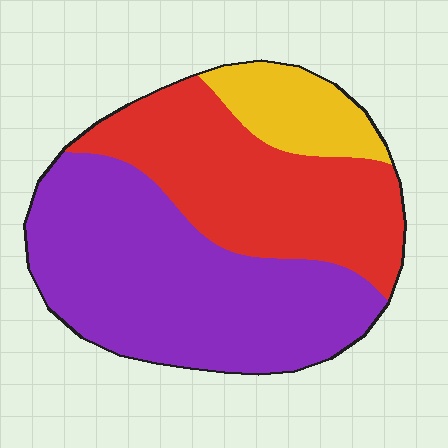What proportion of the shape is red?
Red takes up about three eighths (3/8) of the shape.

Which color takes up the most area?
Purple, at roughly 50%.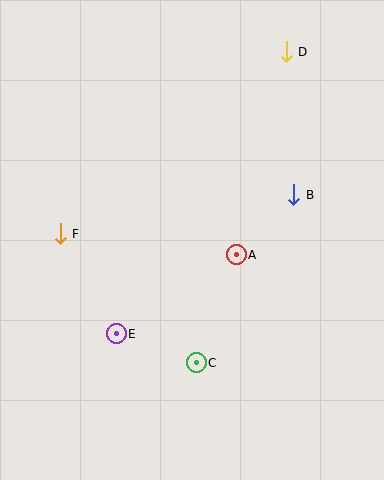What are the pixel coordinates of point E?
Point E is at (116, 334).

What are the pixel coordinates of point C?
Point C is at (196, 363).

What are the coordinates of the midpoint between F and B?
The midpoint between F and B is at (177, 214).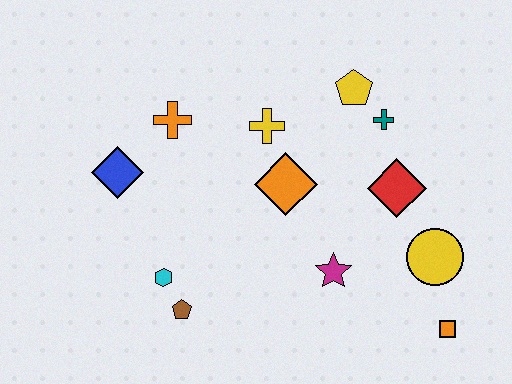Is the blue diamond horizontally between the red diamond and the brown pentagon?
No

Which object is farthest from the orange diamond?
The orange square is farthest from the orange diamond.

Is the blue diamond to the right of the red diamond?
No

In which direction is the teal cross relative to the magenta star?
The teal cross is above the magenta star.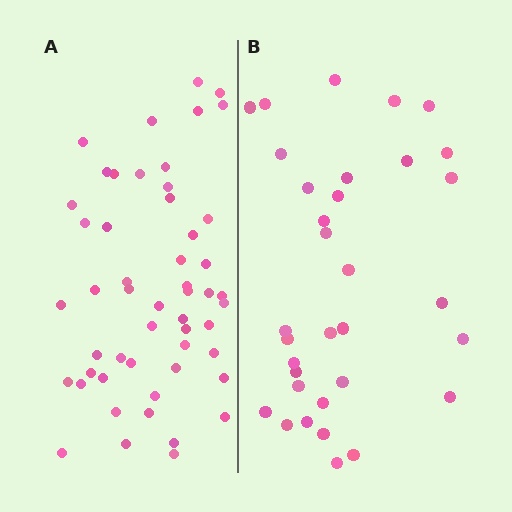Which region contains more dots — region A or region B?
Region A (the left region) has more dots.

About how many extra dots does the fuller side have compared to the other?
Region A has approximately 20 more dots than region B.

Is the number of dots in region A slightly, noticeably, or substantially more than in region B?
Region A has substantially more. The ratio is roughly 1.6 to 1.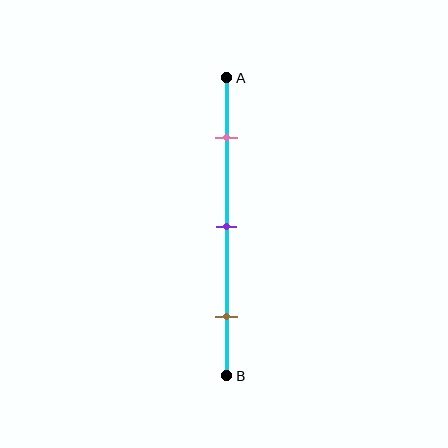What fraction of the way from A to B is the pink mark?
The pink mark is approximately 20% (0.2) of the way from A to B.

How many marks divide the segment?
There are 3 marks dividing the segment.